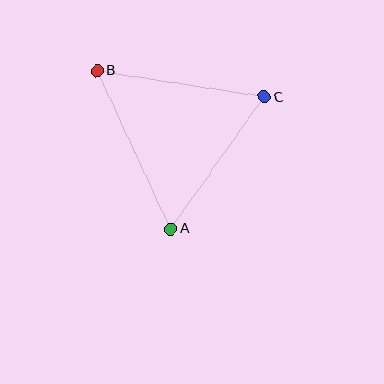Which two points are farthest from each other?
Points A and B are farthest from each other.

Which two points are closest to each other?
Points A and C are closest to each other.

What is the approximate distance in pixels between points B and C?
The distance between B and C is approximately 169 pixels.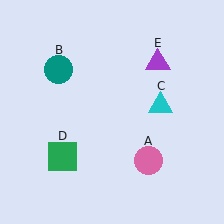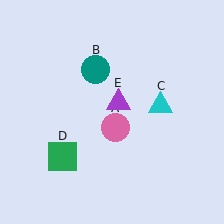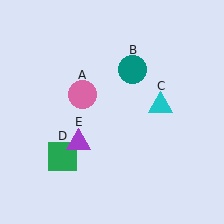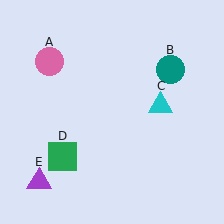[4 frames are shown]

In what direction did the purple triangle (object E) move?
The purple triangle (object E) moved down and to the left.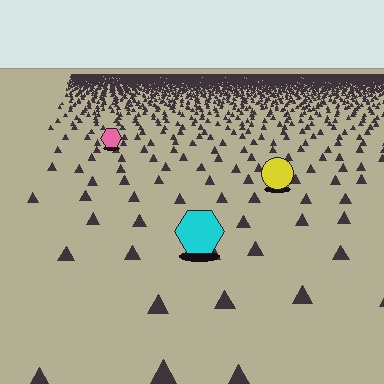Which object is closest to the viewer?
The cyan hexagon is closest. The texture marks near it are larger and more spread out.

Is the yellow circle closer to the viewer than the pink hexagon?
Yes. The yellow circle is closer — you can tell from the texture gradient: the ground texture is coarser near it.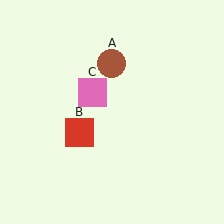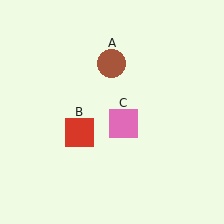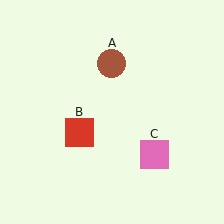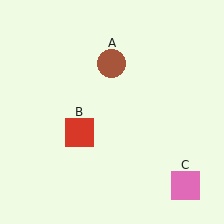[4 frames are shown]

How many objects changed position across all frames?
1 object changed position: pink square (object C).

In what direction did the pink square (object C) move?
The pink square (object C) moved down and to the right.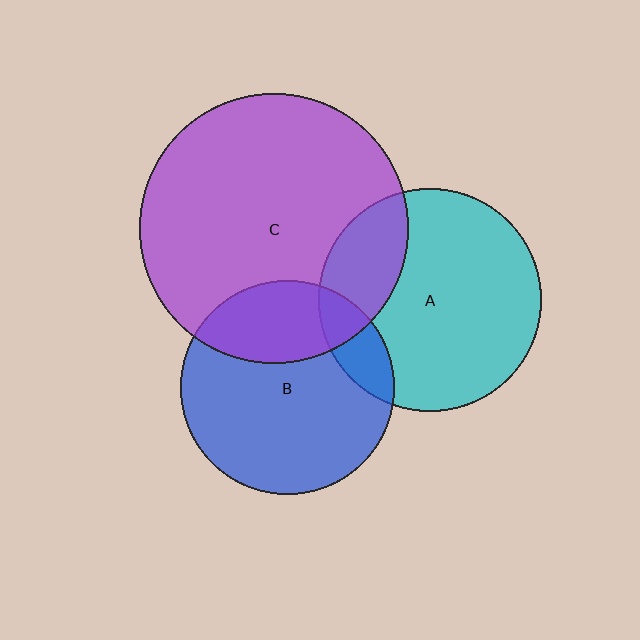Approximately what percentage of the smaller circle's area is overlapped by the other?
Approximately 30%.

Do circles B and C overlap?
Yes.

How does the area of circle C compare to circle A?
Approximately 1.5 times.